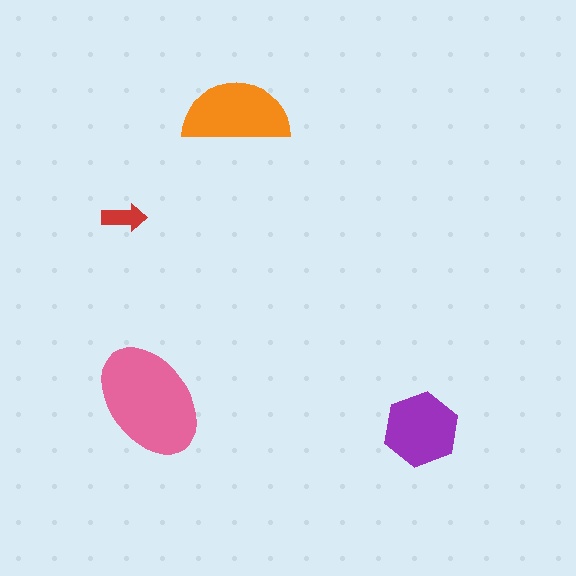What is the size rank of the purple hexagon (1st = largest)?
3rd.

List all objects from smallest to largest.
The red arrow, the purple hexagon, the orange semicircle, the pink ellipse.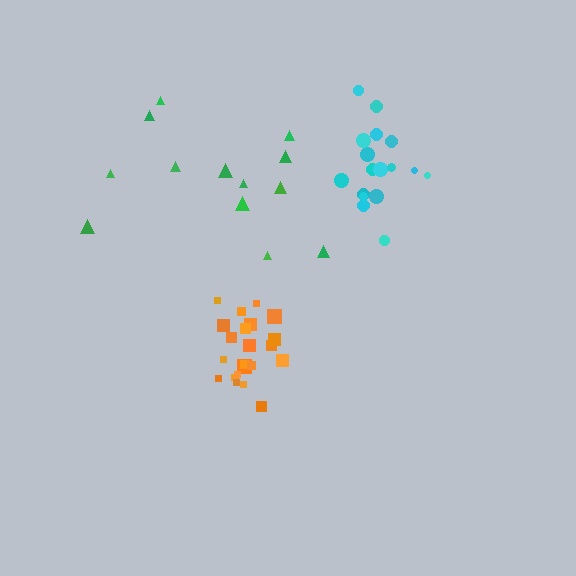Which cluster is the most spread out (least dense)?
Green.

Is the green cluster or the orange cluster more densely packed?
Orange.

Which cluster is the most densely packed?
Orange.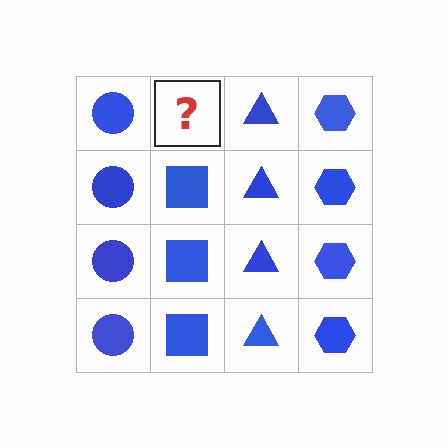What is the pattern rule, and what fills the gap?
The rule is that each column has a consistent shape. The gap should be filled with a blue square.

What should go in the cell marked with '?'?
The missing cell should contain a blue square.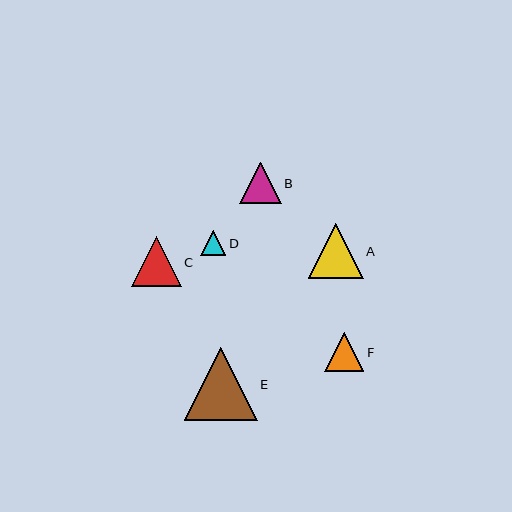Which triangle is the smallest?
Triangle D is the smallest with a size of approximately 25 pixels.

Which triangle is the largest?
Triangle E is the largest with a size of approximately 73 pixels.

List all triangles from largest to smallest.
From largest to smallest: E, A, C, B, F, D.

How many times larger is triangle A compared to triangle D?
Triangle A is approximately 2.2 times the size of triangle D.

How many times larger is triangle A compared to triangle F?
Triangle A is approximately 1.4 times the size of triangle F.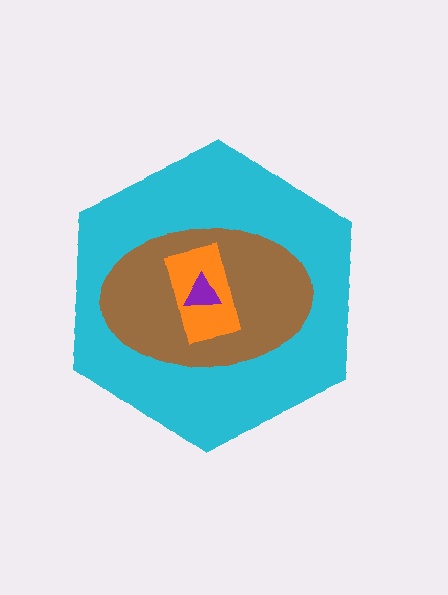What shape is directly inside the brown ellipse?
The orange rectangle.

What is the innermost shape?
The purple triangle.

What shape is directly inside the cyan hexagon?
The brown ellipse.